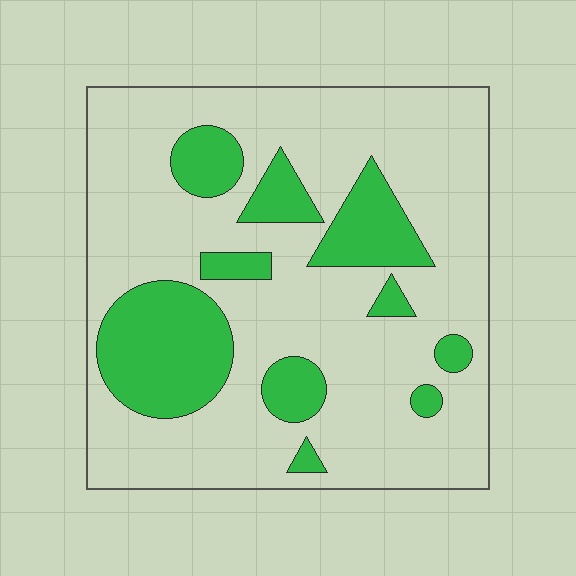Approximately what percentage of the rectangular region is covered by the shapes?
Approximately 25%.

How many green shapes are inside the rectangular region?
10.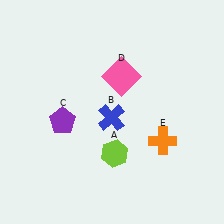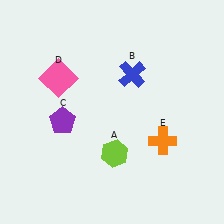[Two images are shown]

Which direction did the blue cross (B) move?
The blue cross (B) moved up.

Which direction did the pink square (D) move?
The pink square (D) moved left.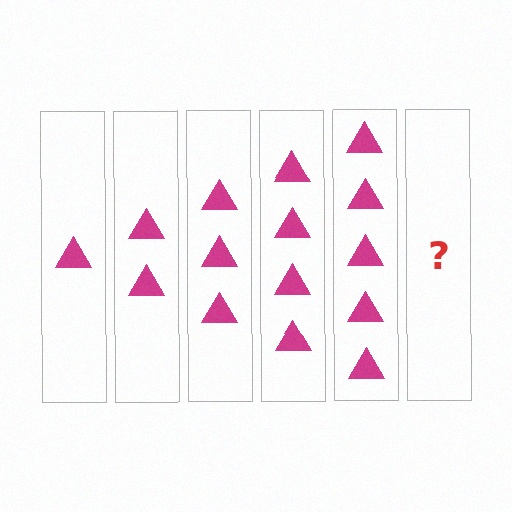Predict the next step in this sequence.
The next step is 6 triangles.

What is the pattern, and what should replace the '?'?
The pattern is that each step adds one more triangle. The '?' should be 6 triangles.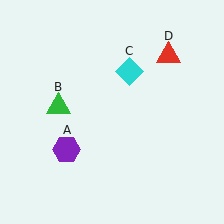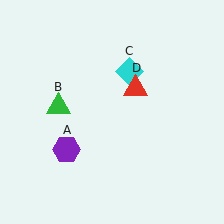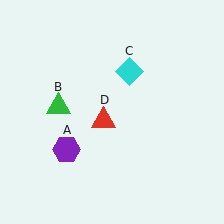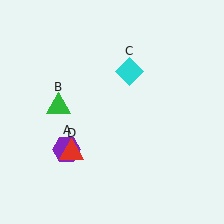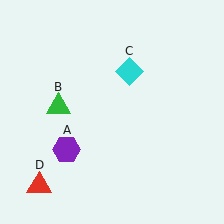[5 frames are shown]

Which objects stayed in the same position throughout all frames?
Purple hexagon (object A) and green triangle (object B) and cyan diamond (object C) remained stationary.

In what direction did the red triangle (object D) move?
The red triangle (object D) moved down and to the left.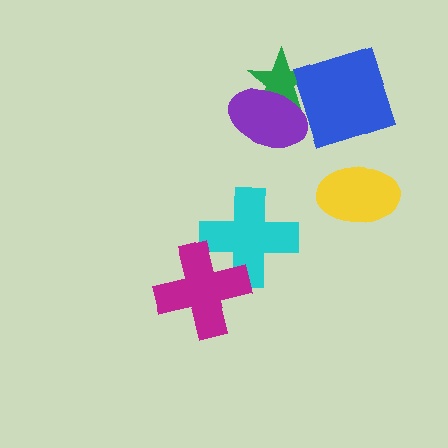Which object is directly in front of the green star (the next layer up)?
The purple ellipse is directly in front of the green star.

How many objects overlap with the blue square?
1 object overlaps with the blue square.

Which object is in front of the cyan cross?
The magenta cross is in front of the cyan cross.